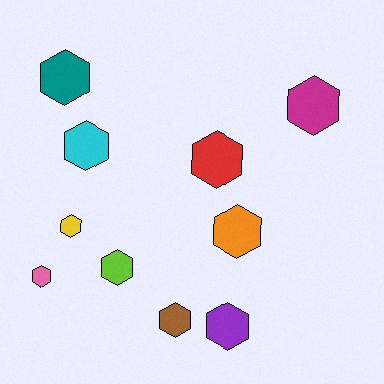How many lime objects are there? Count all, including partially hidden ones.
There is 1 lime object.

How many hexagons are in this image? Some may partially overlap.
There are 10 hexagons.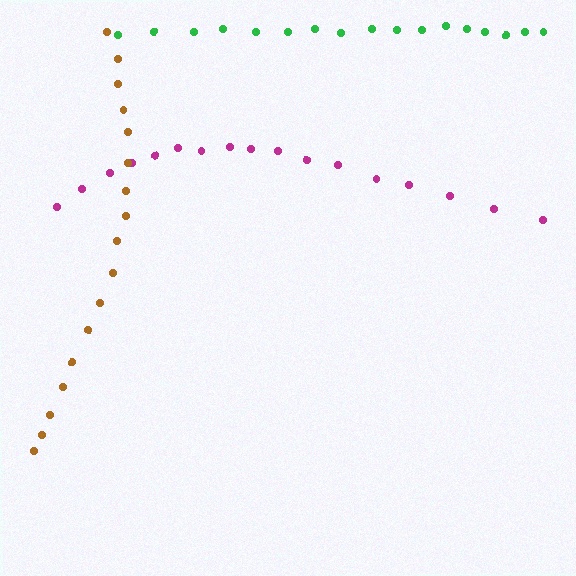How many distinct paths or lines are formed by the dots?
There are 3 distinct paths.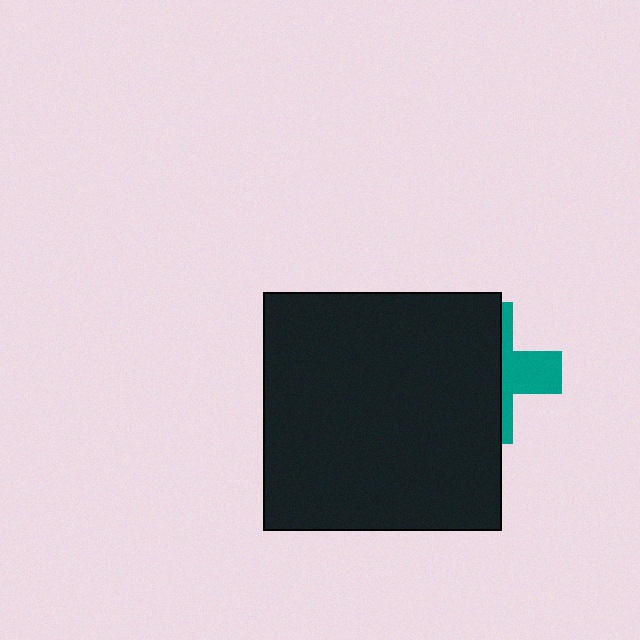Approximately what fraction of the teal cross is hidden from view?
Roughly 64% of the teal cross is hidden behind the black square.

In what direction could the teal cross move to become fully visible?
The teal cross could move right. That would shift it out from behind the black square entirely.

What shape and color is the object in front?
The object in front is a black square.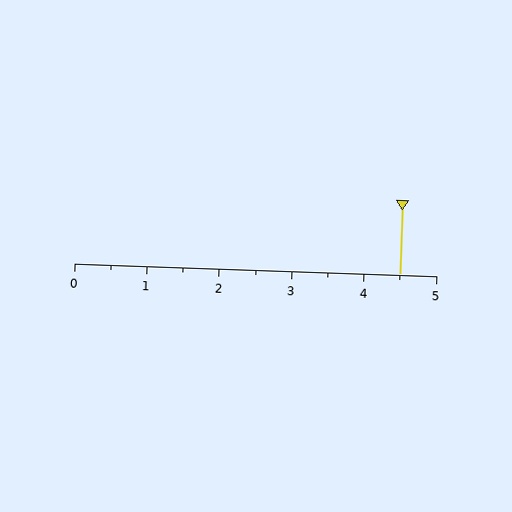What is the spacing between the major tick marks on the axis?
The major ticks are spaced 1 apart.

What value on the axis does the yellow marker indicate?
The marker indicates approximately 4.5.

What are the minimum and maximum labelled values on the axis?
The axis runs from 0 to 5.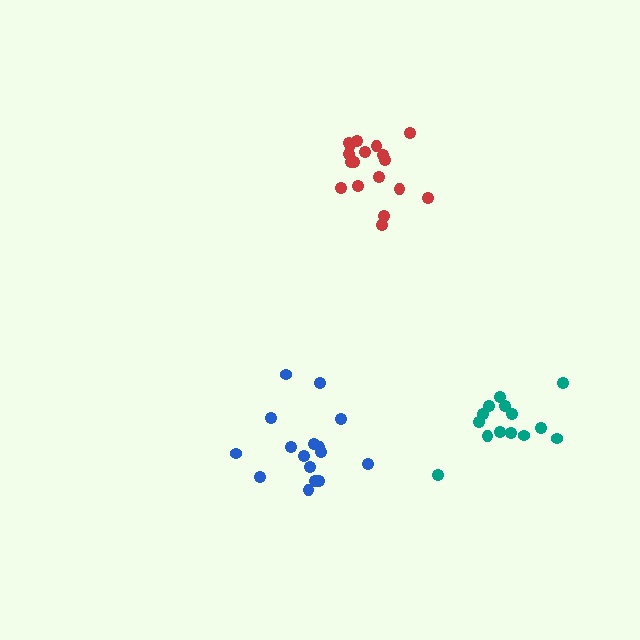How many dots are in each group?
Group 1: 18 dots, Group 2: 16 dots, Group 3: 14 dots (48 total).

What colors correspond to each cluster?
The clusters are colored: red, blue, teal.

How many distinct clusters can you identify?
There are 3 distinct clusters.